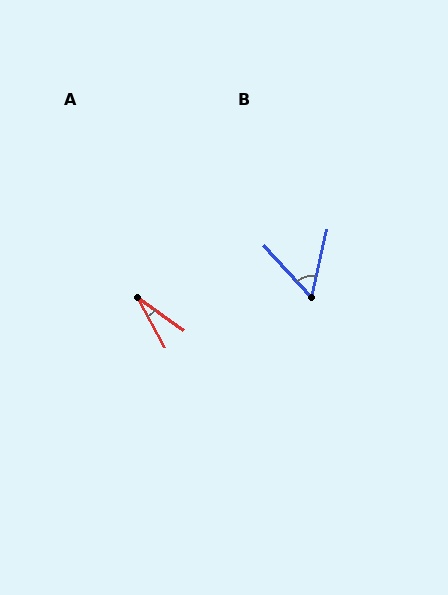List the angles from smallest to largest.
A (26°), B (55°).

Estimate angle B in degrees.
Approximately 55 degrees.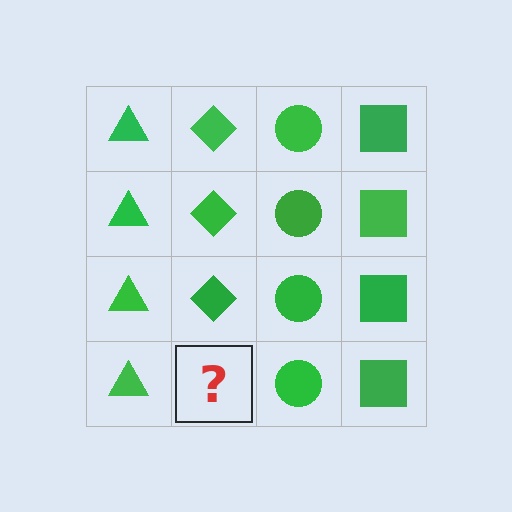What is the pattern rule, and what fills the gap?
The rule is that each column has a consistent shape. The gap should be filled with a green diamond.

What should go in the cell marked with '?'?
The missing cell should contain a green diamond.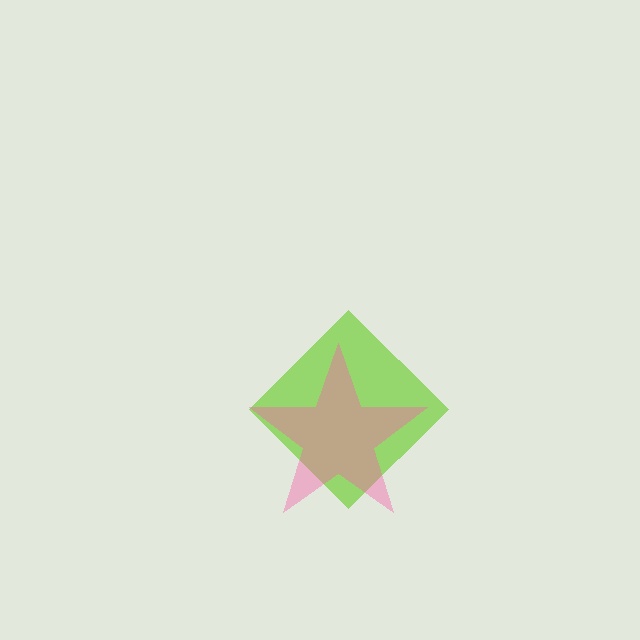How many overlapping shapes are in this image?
There are 2 overlapping shapes in the image.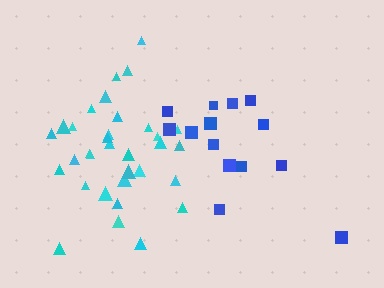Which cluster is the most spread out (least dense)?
Blue.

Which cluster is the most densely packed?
Cyan.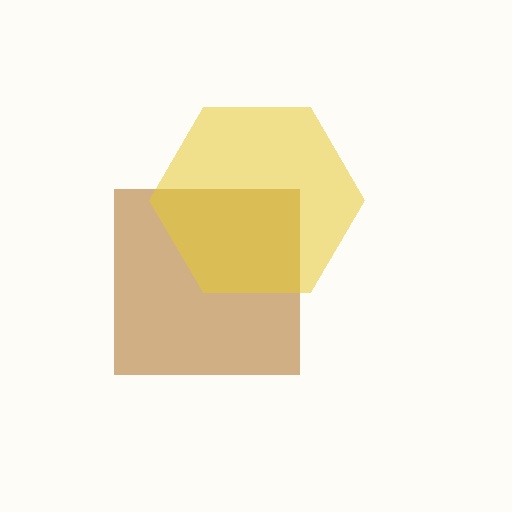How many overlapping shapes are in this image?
There are 2 overlapping shapes in the image.